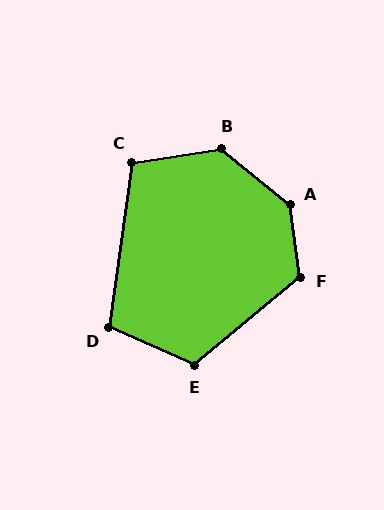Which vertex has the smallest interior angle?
D, at approximately 106 degrees.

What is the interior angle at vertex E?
Approximately 116 degrees (obtuse).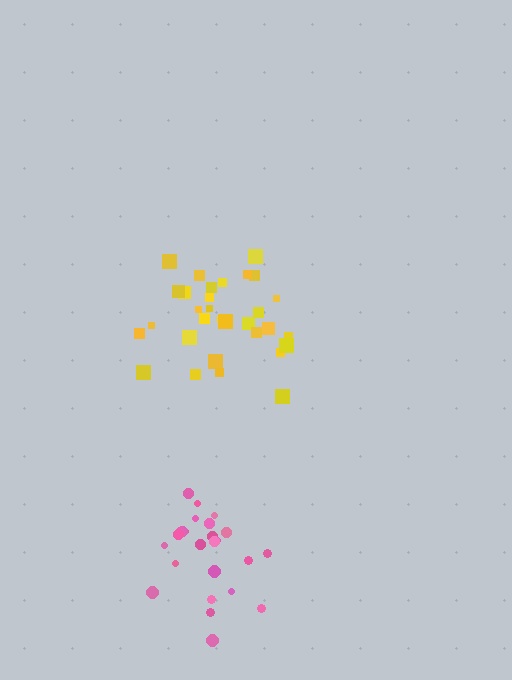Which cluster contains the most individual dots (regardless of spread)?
Yellow (31).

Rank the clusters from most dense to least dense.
yellow, pink.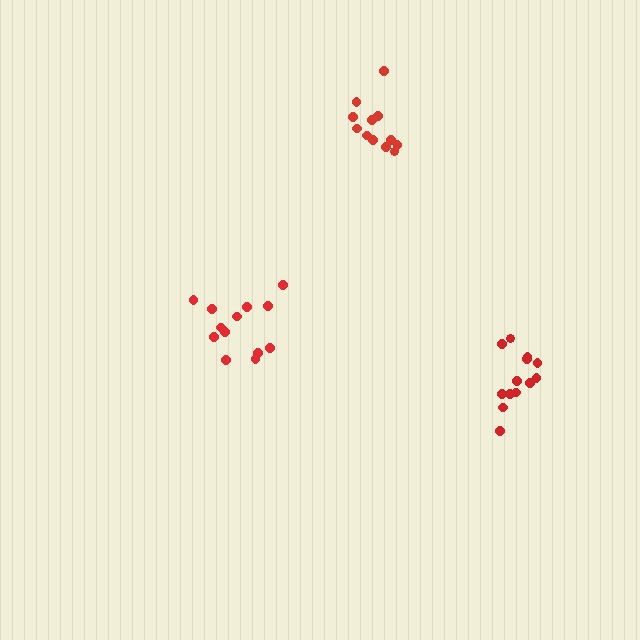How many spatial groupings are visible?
There are 3 spatial groupings.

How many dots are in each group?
Group 1: 13 dots, Group 2: 13 dots, Group 3: 12 dots (38 total).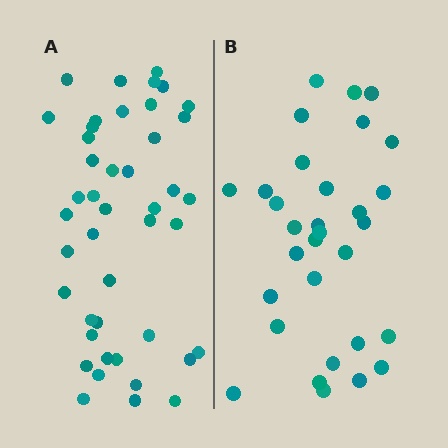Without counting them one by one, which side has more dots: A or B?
Region A (the left region) has more dots.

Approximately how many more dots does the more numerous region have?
Region A has approximately 15 more dots than region B.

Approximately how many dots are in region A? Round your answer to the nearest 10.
About 40 dots. (The exact count is 44, which rounds to 40.)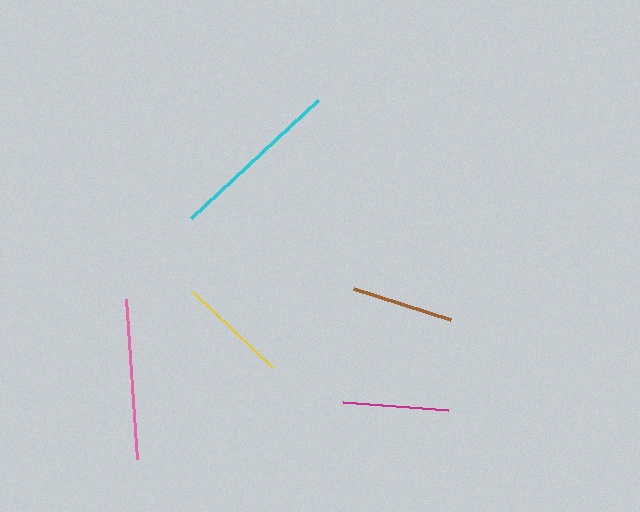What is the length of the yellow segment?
The yellow segment is approximately 111 pixels long.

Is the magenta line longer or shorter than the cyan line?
The cyan line is longer than the magenta line.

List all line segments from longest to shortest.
From longest to shortest: cyan, pink, yellow, magenta, brown.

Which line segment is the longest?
The cyan line is the longest at approximately 174 pixels.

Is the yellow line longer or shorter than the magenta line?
The yellow line is longer than the magenta line.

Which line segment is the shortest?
The brown line is the shortest at approximately 102 pixels.